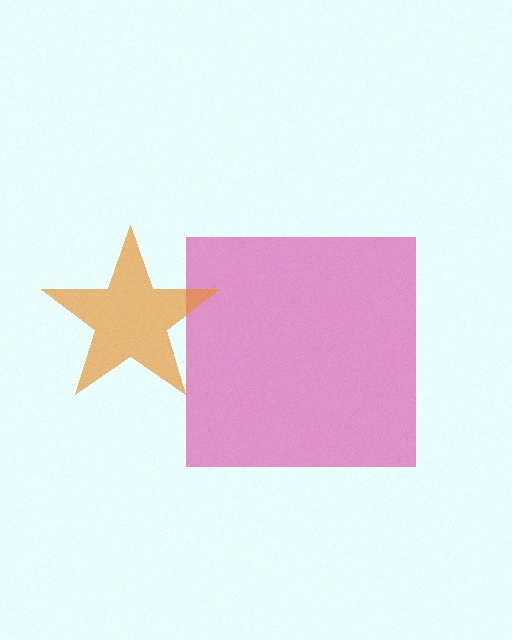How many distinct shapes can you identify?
There are 2 distinct shapes: a magenta square, an orange star.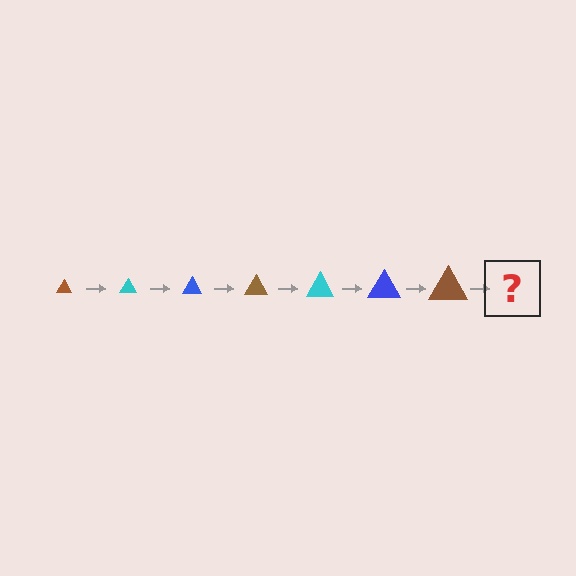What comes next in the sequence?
The next element should be a cyan triangle, larger than the previous one.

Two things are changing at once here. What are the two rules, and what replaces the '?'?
The two rules are that the triangle grows larger each step and the color cycles through brown, cyan, and blue. The '?' should be a cyan triangle, larger than the previous one.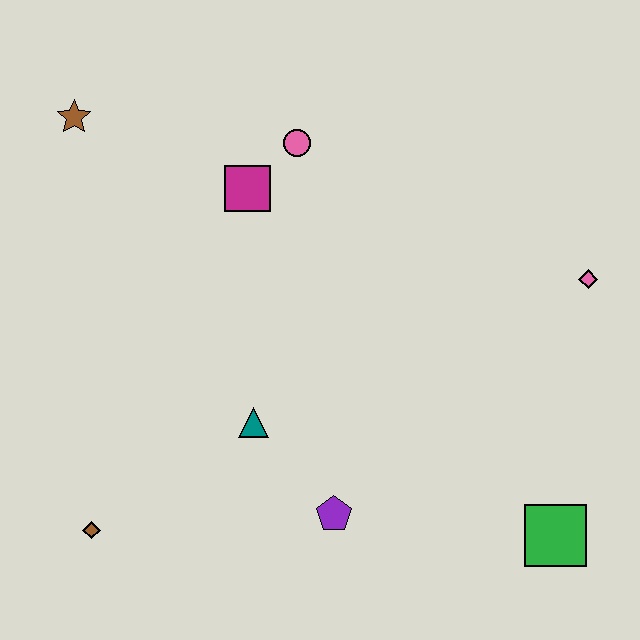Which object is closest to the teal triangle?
The purple pentagon is closest to the teal triangle.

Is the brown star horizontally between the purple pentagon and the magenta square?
No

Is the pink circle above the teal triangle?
Yes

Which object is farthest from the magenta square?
The green square is farthest from the magenta square.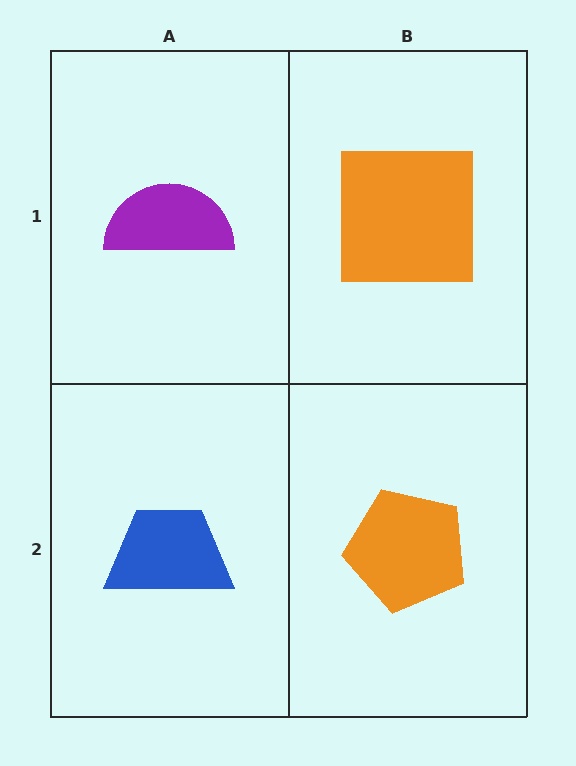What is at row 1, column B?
An orange square.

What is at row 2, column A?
A blue trapezoid.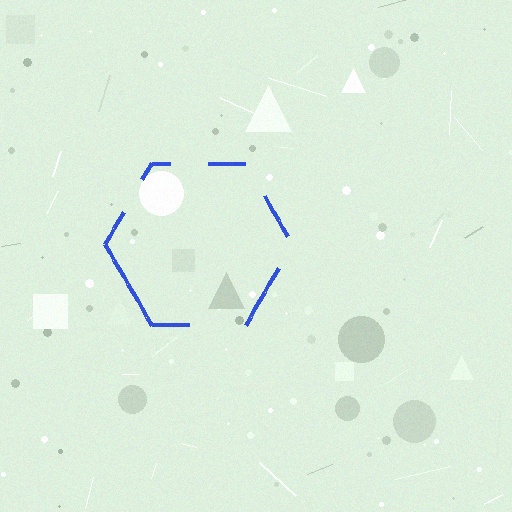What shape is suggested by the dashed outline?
The dashed outline suggests a hexagon.